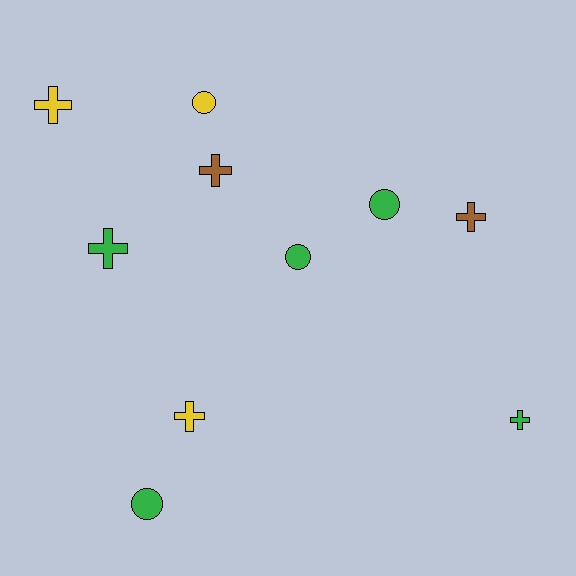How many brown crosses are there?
There are 2 brown crosses.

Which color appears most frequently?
Green, with 5 objects.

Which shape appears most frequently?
Cross, with 6 objects.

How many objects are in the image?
There are 10 objects.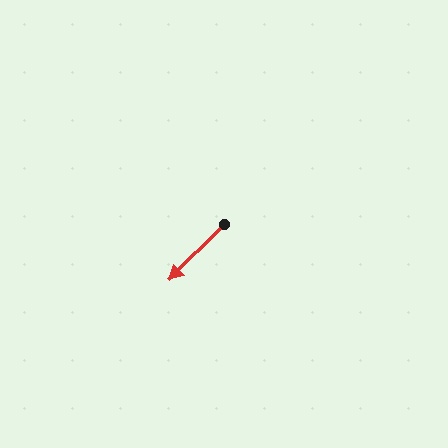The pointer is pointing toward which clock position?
Roughly 7 o'clock.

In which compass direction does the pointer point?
Southwest.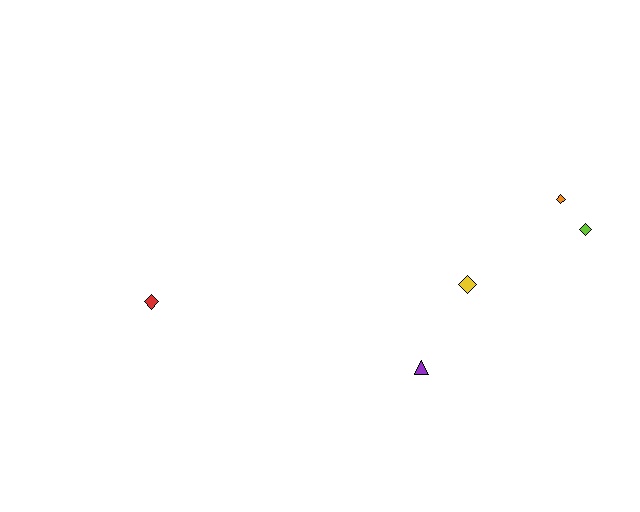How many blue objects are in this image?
There are no blue objects.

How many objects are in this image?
There are 5 objects.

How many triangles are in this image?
There is 1 triangle.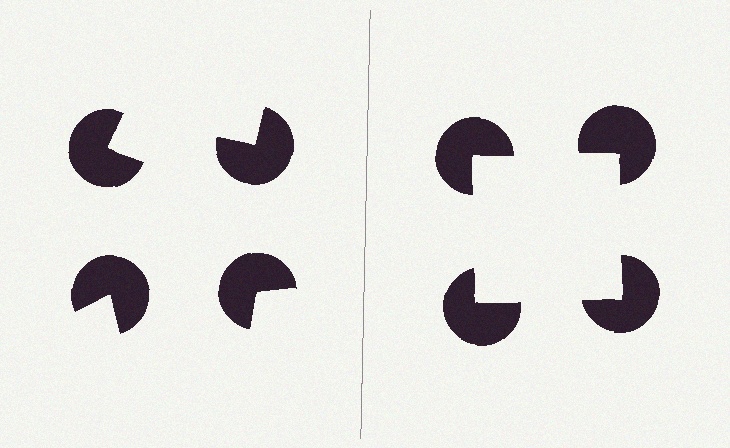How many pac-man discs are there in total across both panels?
8 — 4 on each side.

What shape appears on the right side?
An illusory square.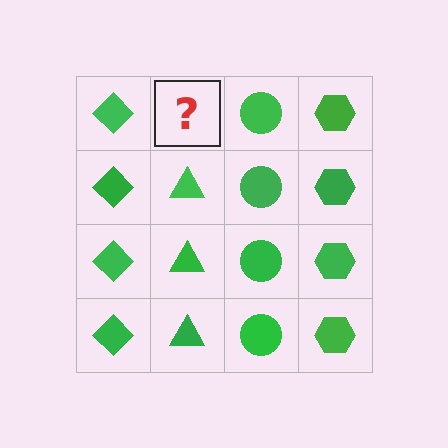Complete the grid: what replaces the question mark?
The question mark should be replaced with a green triangle.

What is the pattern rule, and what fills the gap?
The rule is that each column has a consistent shape. The gap should be filled with a green triangle.